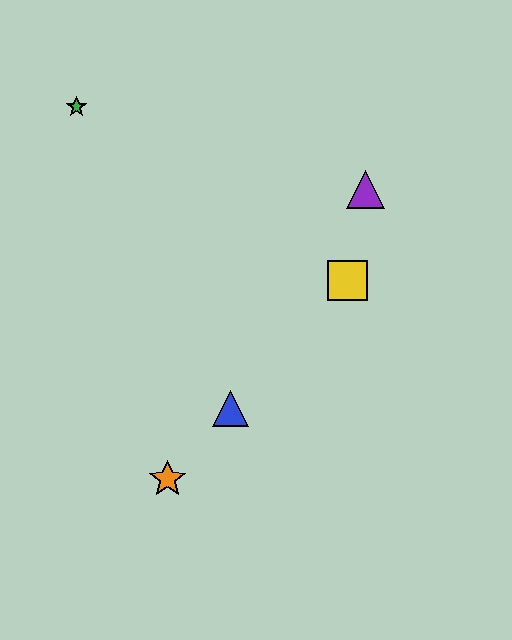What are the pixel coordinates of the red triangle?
The red triangle is at (229, 411).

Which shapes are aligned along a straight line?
The red triangle, the blue triangle, the yellow square, the orange star are aligned along a straight line.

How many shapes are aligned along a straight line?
4 shapes (the red triangle, the blue triangle, the yellow square, the orange star) are aligned along a straight line.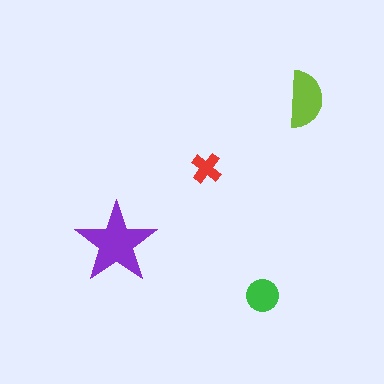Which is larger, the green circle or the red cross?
The green circle.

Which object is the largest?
The purple star.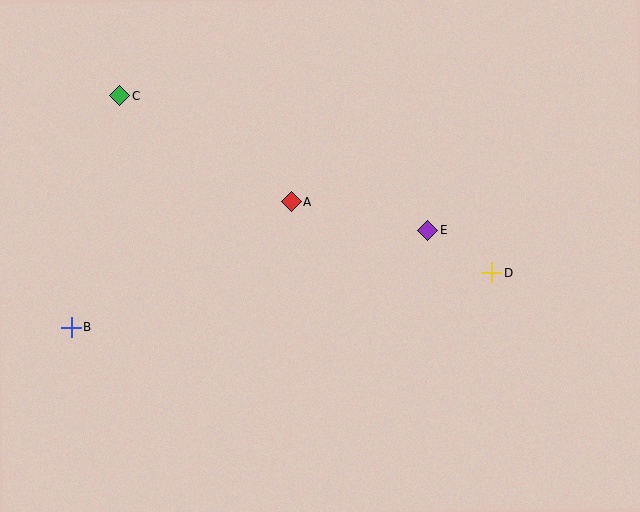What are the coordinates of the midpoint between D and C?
The midpoint between D and C is at (306, 185).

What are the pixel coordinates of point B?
Point B is at (71, 327).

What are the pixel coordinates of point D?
Point D is at (492, 273).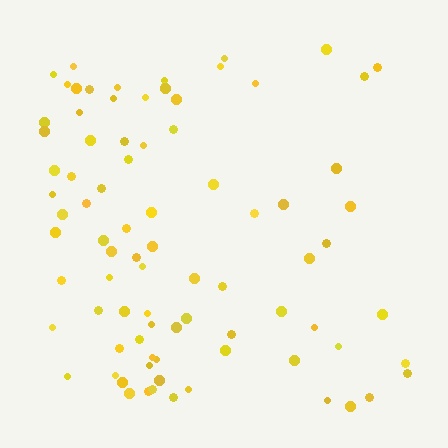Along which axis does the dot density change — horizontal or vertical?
Horizontal.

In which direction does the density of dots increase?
From right to left, with the left side densest.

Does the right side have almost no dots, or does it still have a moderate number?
Still a moderate number, just noticeably fewer than the left.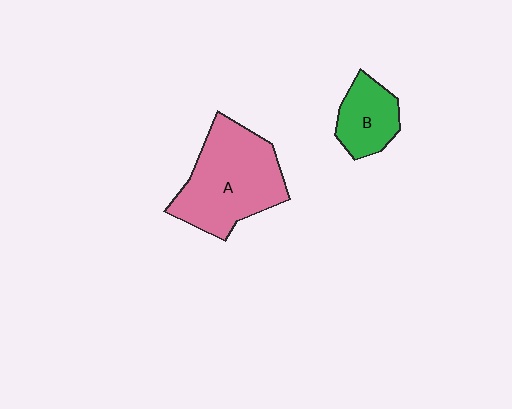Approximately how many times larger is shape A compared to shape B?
Approximately 2.2 times.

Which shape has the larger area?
Shape A (pink).